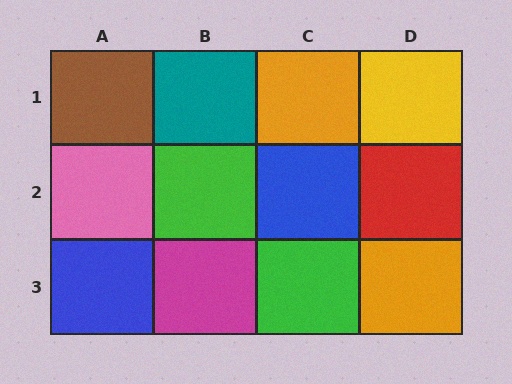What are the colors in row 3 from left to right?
Blue, magenta, green, orange.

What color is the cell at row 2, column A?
Pink.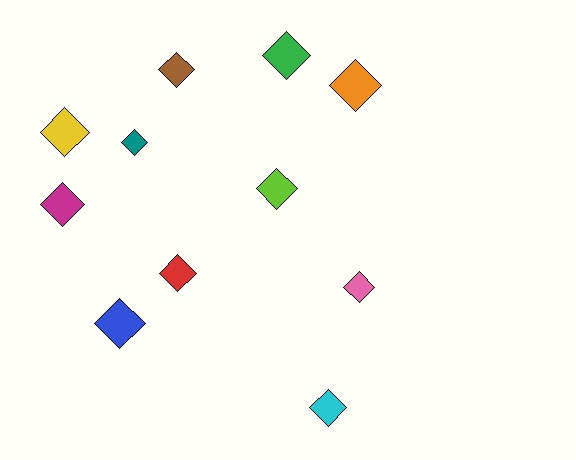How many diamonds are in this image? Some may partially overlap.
There are 11 diamonds.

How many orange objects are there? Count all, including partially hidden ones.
There is 1 orange object.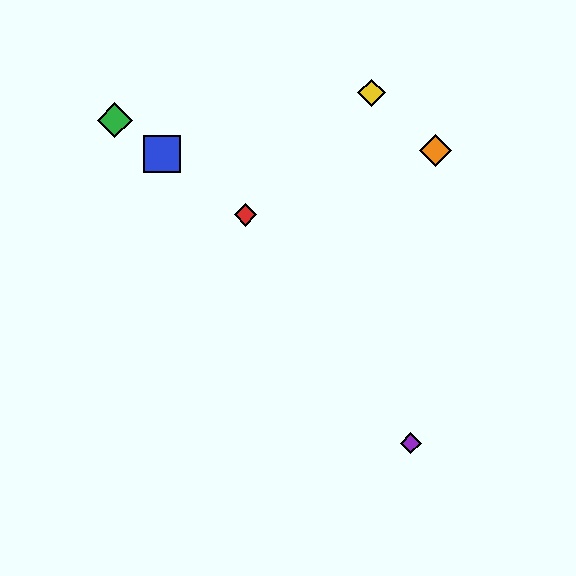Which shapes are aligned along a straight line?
The red diamond, the blue square, the green diamond are aligned along a straight line.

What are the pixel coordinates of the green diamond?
The green diamond is at (115, 120).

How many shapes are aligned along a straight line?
3 shapes (the red diamond, the blue square, the green diamond) are aligned along a straight line.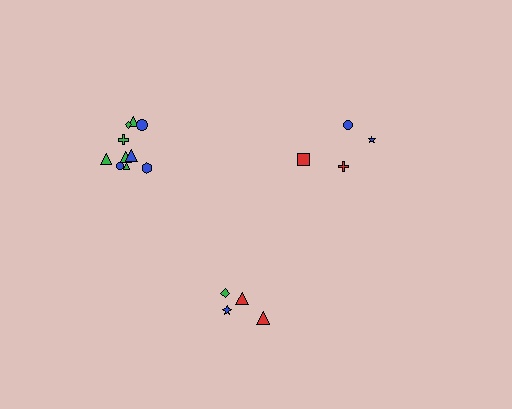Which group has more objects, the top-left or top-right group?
The top-left group.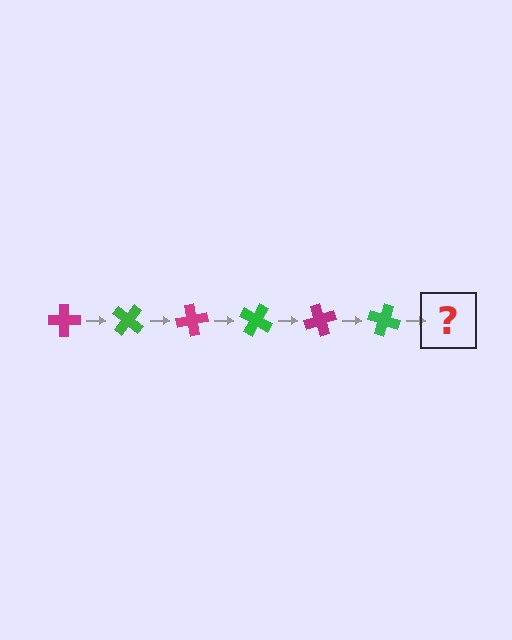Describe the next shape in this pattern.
It should be a magenta cross, rotated 240 degrees from the start.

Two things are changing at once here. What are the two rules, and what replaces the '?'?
The two rules are that it rotates 40 degrees each step and the color cycles through magenta and green. The '?' should be a magenta cross, rotated 240 degrees from the start.